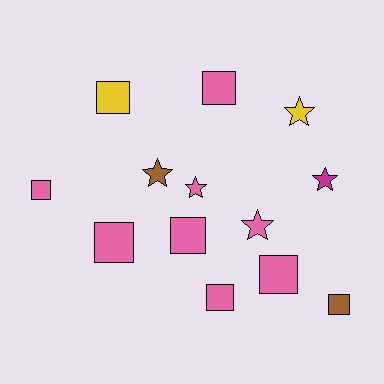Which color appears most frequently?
Pink, with 8 objects.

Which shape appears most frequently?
Square, with 8 objects.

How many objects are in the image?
There are 13 objects.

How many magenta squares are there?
There are no magenta squares.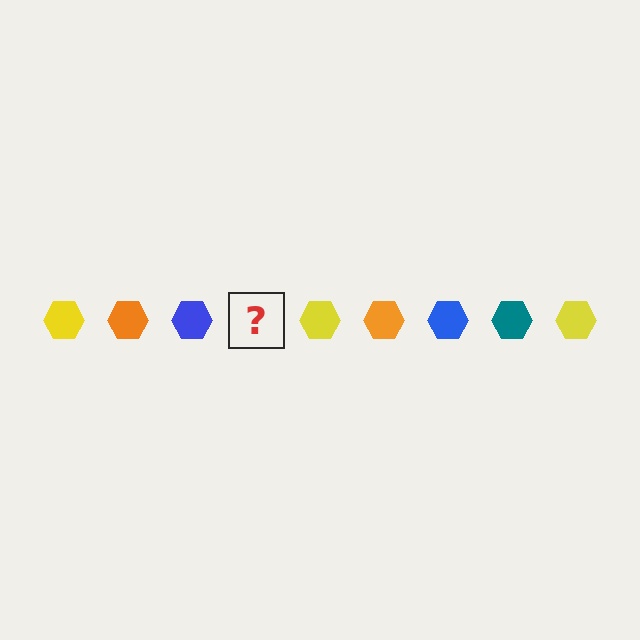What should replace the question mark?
The question mark should be replaced with a teal hexagon.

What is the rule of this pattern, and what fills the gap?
The rule is that the pattern cycles through yellow, orange, blue, teal hexagons. The gap should be filled with a teal hexagon.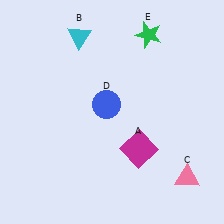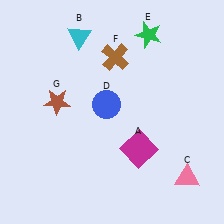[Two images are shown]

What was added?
A brown cross (F), a brown star (G) were added in Image 2.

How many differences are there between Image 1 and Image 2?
There are 2 differences between the two images.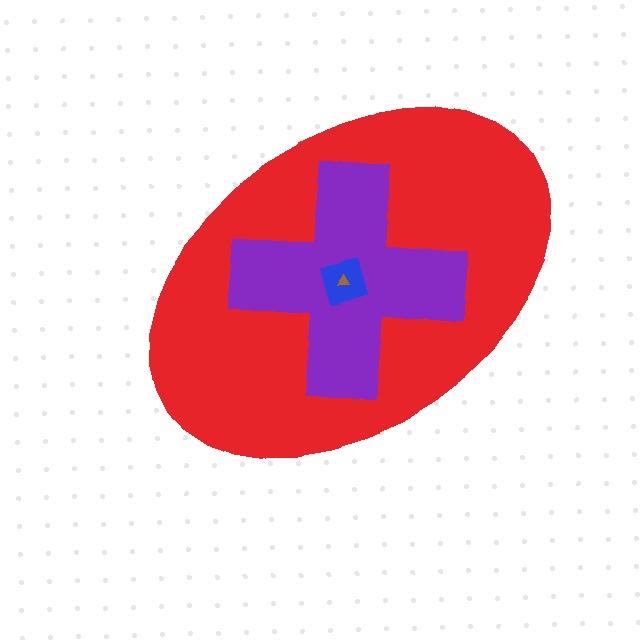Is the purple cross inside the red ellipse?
Yes.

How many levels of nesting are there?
4.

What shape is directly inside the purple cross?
The blue diamond.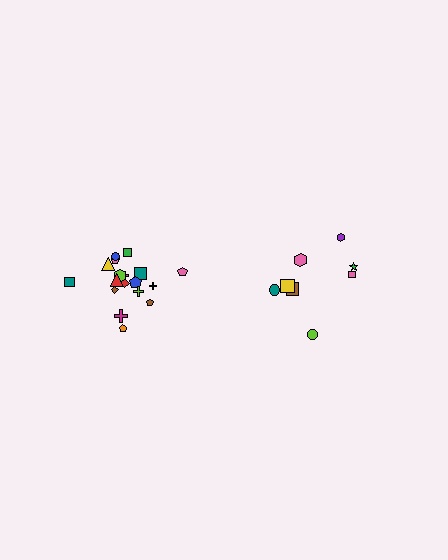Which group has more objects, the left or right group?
The left group.